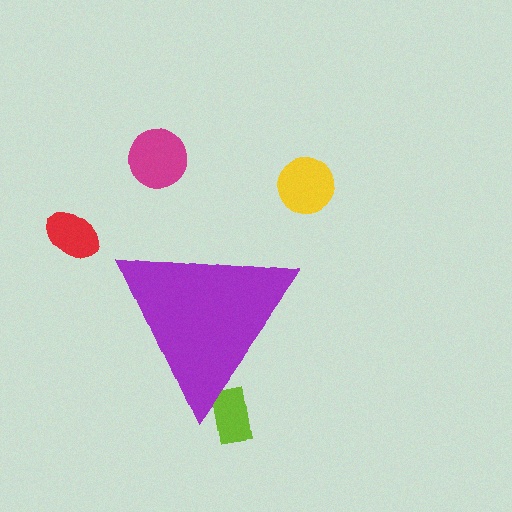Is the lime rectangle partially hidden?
Yes, the lime rectangle is partially hidden behind the purple triangle.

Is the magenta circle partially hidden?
No, the magenta circle is fully visible.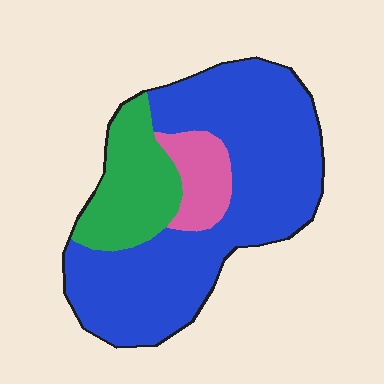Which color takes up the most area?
Blue, at roughly 70%.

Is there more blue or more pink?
Blue.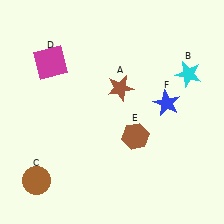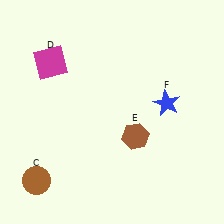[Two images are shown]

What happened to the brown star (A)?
The brown star (A) was removed in Image 2. It was in the top-right area of Image 1.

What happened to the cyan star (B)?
The cyan star (B) was removed in Image 2. It was in the top-right area of Image 1.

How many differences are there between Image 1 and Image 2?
There are 2 differences between the two images.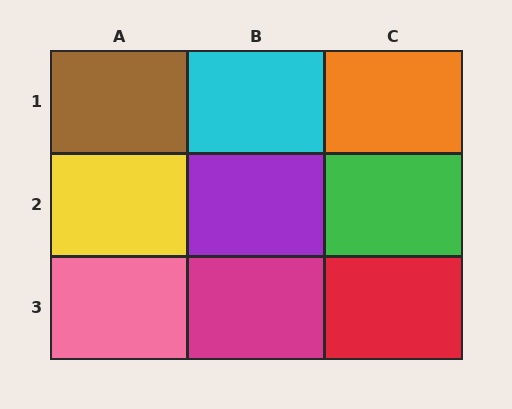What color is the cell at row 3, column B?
Magenta.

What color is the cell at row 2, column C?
Green.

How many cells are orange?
1 cell is orange.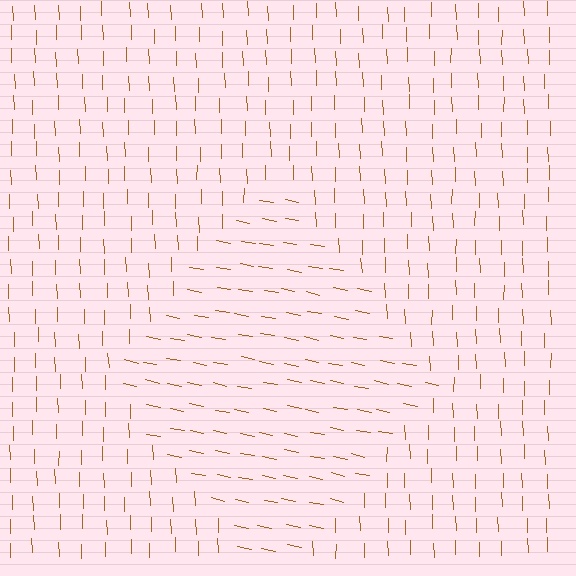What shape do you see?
I see a diamond.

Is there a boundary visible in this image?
Yes, there is a texture boundary formed by a change in line orientation.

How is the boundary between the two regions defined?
The boundary is defined purely by a change in line orientation (approximately 77 degrees difference). All lines are the same color and thickness.